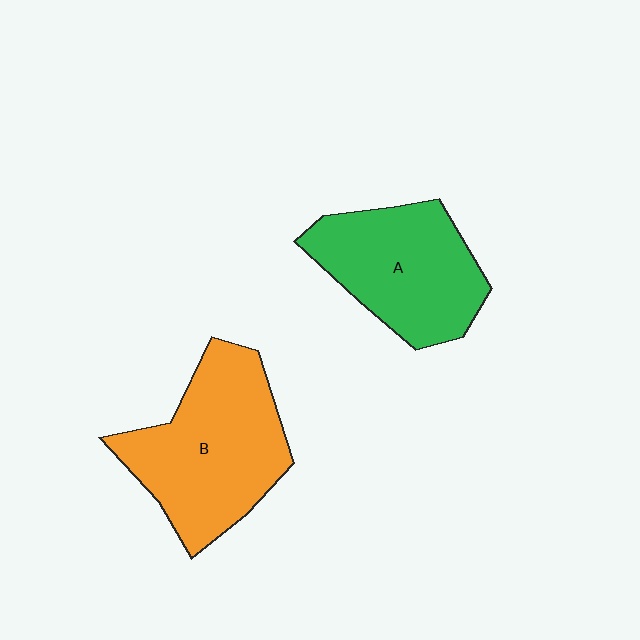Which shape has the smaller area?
Shape A (green).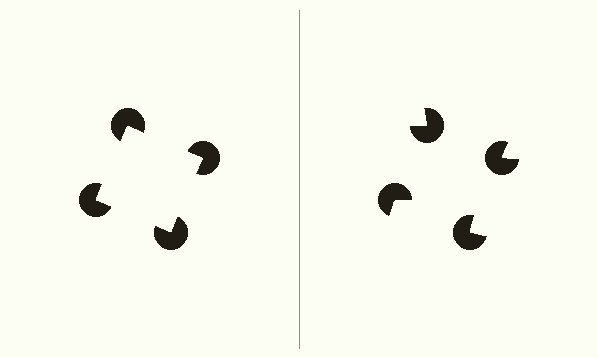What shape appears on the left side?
An illusory square.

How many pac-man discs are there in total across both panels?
8 — 4 on each side.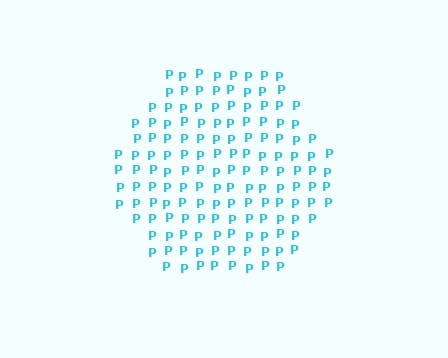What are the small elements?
The small elements are letter P's.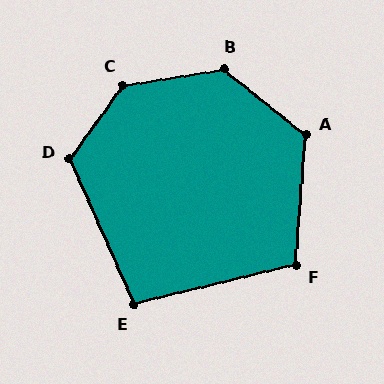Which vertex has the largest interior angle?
C, at approximately 135 degrees.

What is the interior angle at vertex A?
Approximately 125 degrees (obtuse).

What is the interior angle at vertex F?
Approximately 108 degrees (obtuse).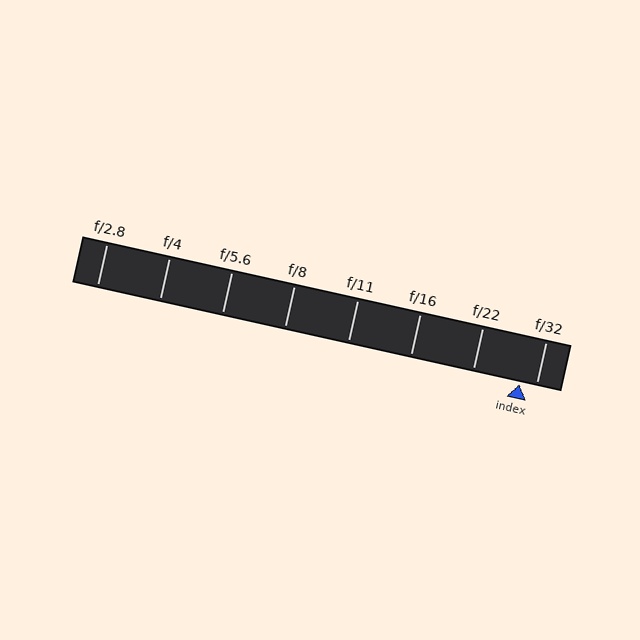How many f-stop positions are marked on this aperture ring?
There are 8 f-stop positions marked.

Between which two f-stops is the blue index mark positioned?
The index mark is between f/22 and f/32.